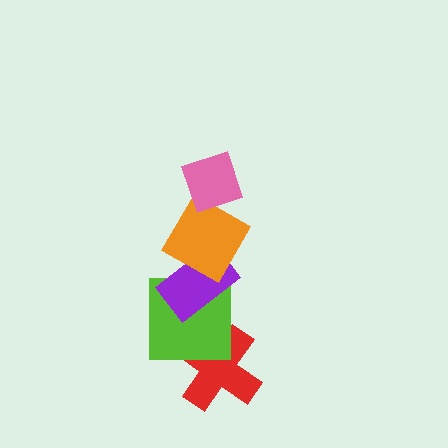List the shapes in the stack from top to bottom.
From top to bottom: the pink diamond, the orange square, the purple rectangle, the lime square, the red cross.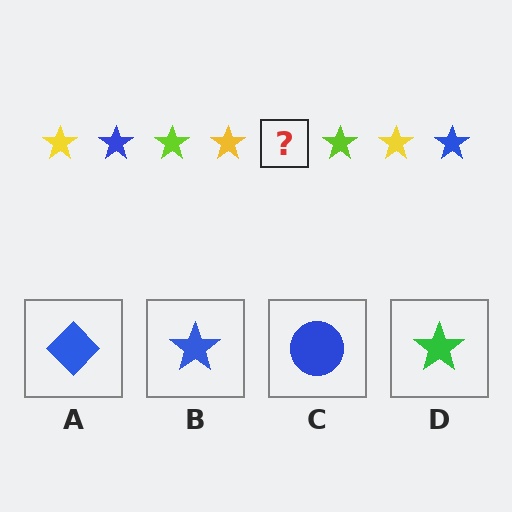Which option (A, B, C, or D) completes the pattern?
B.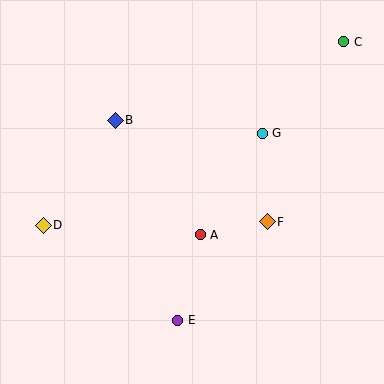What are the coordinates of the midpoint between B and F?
The midpoint between B and F is at (191, 171).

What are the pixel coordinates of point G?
Point G is at (262, 133).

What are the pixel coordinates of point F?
Point F is at (267, 222).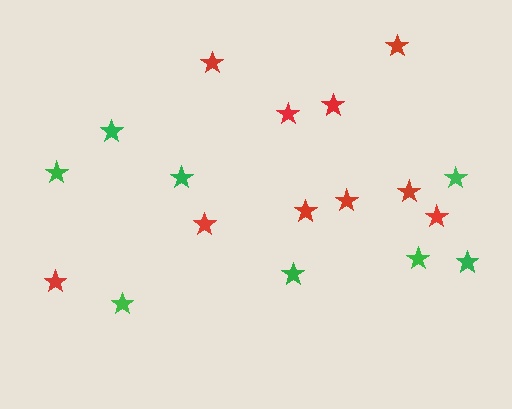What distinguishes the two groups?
There are 2 groups: one group of green stars (8) and one group of red stars (10).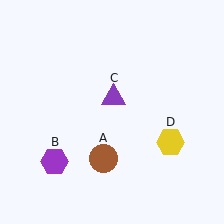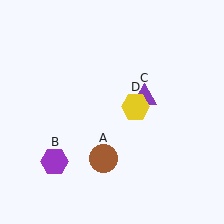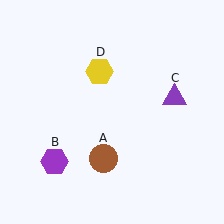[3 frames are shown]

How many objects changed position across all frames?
2 objects changed position: purple triangle (object C), yellow hexagon (object D).